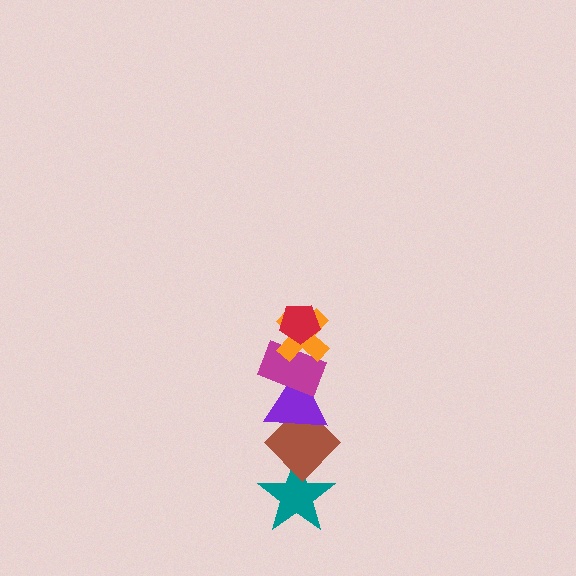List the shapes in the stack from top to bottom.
From top to bottom: the red pentagon, the orange cross, the magenta rectangle, the purple triangle, the brown diamond, the teal star.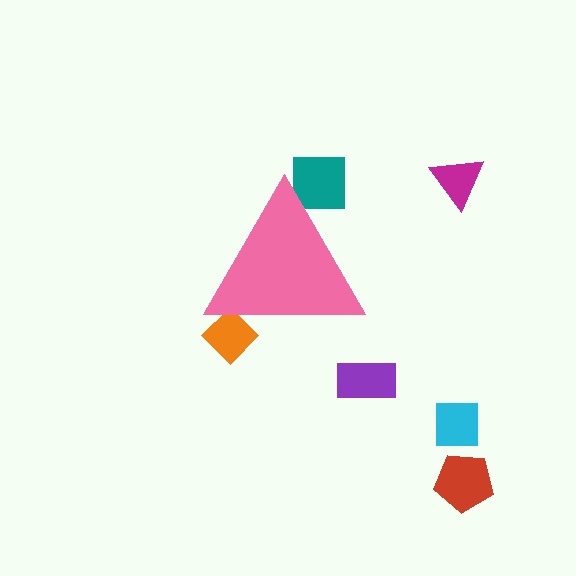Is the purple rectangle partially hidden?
No, the purple rectangle is fully visible.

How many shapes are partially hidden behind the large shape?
2 shapes are partially hidden.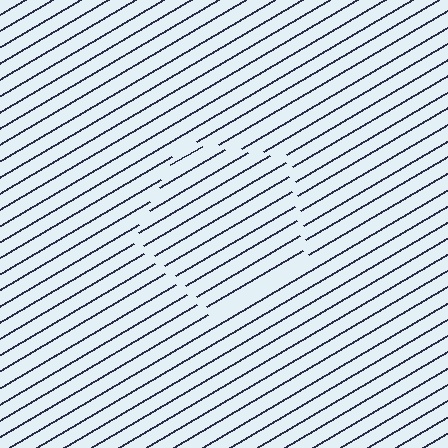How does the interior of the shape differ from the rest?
The interior of the shape contains the same grating, shifted by half a period — the contour is defined by the phase discontinuity where line-ends from the inner and outer gratings abut.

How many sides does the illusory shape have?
5 sides — the line-ends trace a pentagon.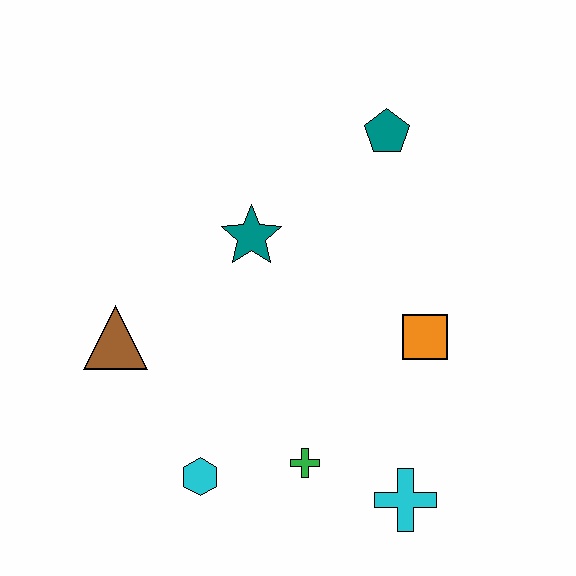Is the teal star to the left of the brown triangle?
No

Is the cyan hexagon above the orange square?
No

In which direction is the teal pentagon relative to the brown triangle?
The teal pentagon is to the right of the brown triangle.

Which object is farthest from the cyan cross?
The teal pentagon is farthest from the cyan cross.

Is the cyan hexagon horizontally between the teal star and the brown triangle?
Yes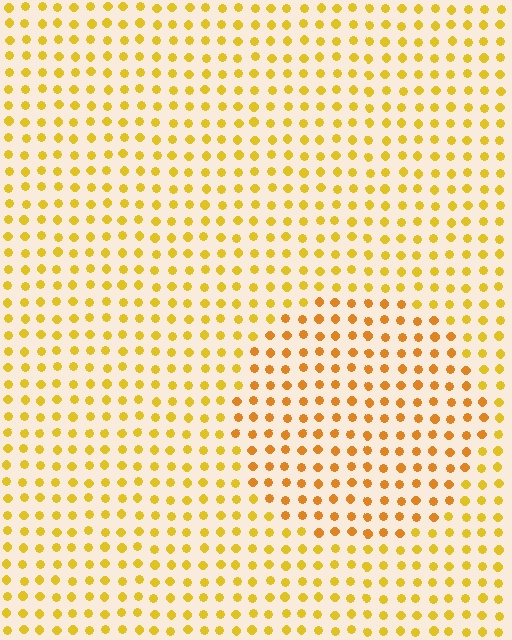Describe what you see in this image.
The image is filled with small yellow elements in a uniform arrangement. A circle-shaped region is visible where the elements are tinted to a slightly different hue, forming a subtle color boundary.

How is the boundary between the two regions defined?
The boundary is defined purely by a slight shift in hue (about 20 degrees). Spacing, size, and orientation are identical on both sides.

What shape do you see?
I see a circle.